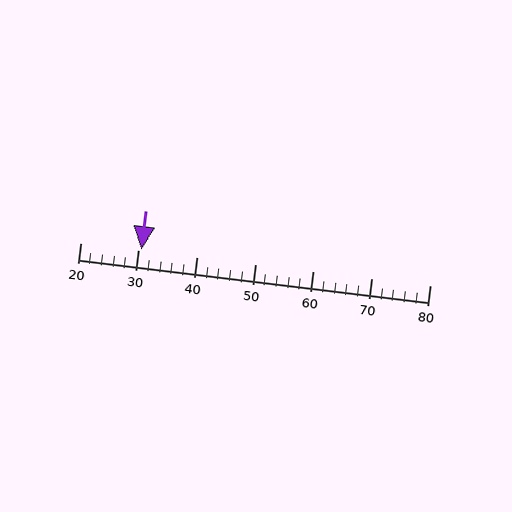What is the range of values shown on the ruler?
The ruler shows values from 20 to 80.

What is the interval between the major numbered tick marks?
The major tick marks are spaced 10 units apart.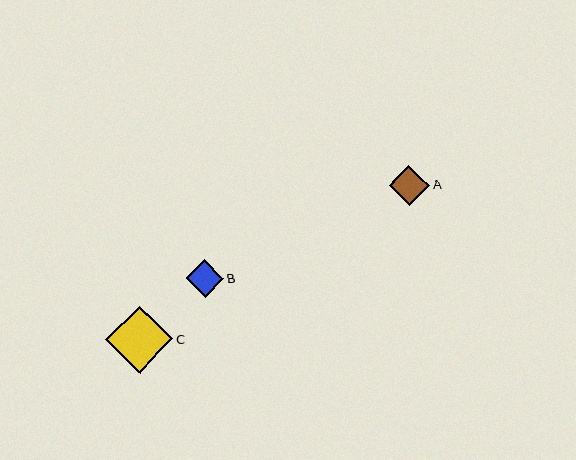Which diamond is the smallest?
Diamond B is the smallest with a size of approximately 37 pixels.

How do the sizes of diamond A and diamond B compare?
Diamond A and diamond B are approximately the same size.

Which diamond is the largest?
Diamond C is the largest with a size of approximately 68 pixels.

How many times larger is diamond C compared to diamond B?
Diamond C is approximately 1.8 times the size of diamond B.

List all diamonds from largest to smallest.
From largest to smallest: C, A, B.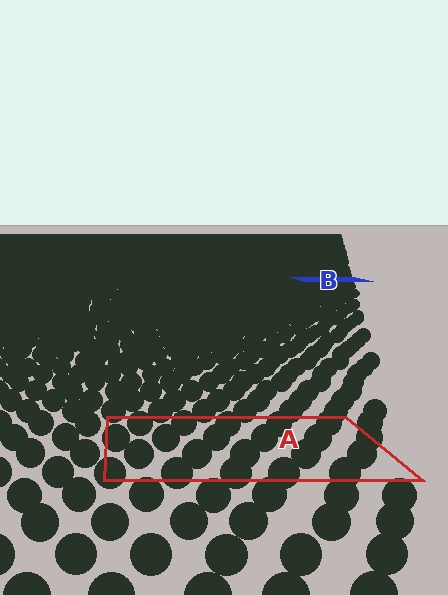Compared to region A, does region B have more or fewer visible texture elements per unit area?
Region B has more texture elements per unit area — they are packed more densely because it is farther away.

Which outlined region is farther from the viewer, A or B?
Region B is farther from the viewer — the texture elements inside it appear smaller and more densely packed.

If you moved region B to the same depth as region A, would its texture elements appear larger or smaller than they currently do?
They would appear larger. At a closer depth, the same texture elements are projected at a bigger on-screen size.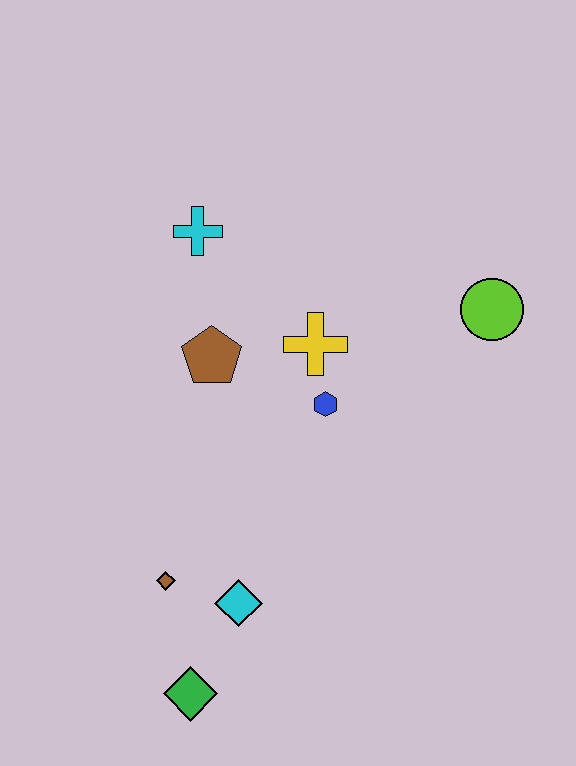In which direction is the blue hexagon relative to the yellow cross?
The blue hexagon is below the yellow cross.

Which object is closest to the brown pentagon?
The yellow cross is closest to the brown pentagon.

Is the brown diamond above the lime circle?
No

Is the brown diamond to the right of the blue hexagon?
No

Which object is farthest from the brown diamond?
The lime circle is farthest from the brown diamond.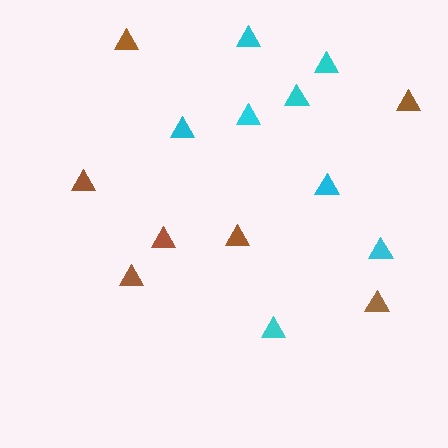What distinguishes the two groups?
There are 2 groups: one group of brown triangles (7) and one group of cyan triangles (8).